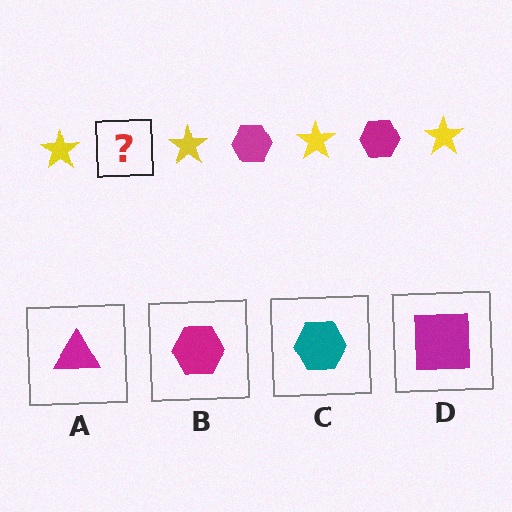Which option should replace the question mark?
Option B.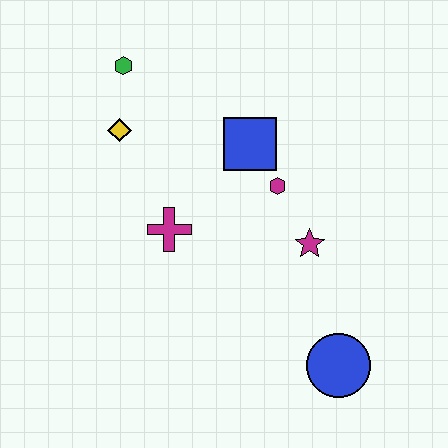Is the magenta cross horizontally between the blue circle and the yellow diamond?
Yes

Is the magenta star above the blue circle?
Yes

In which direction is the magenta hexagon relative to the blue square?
The magenta hexagon is below the blue square.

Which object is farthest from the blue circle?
The green hexagon is farthest from the blue circle.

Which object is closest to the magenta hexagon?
The blue square is closest to the magenta hexagon.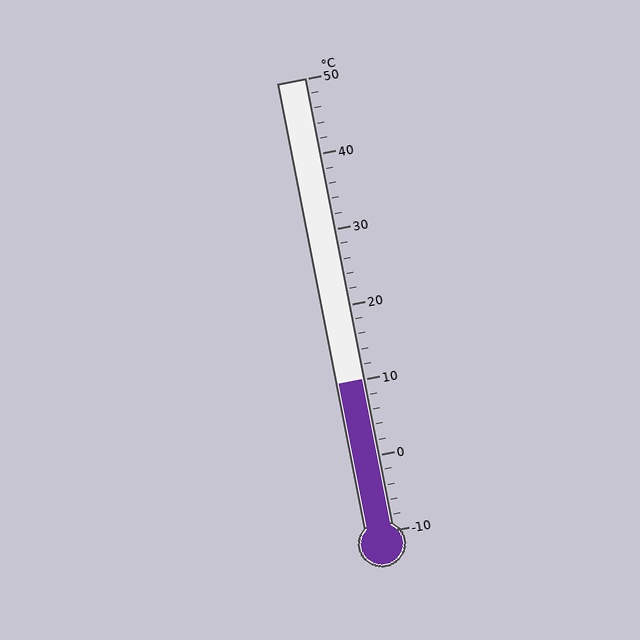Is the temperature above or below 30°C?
The temperature is below 30°C.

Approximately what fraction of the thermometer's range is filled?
The thermometer is filled to approximately 35% of its range.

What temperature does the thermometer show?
The thermometer shows approximately 10°C.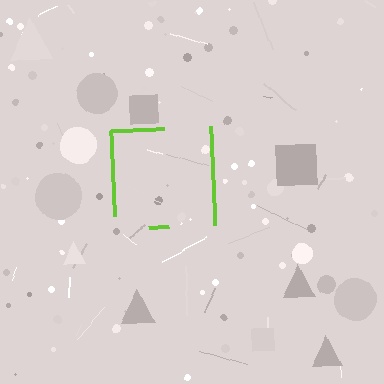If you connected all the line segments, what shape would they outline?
They would outline a square.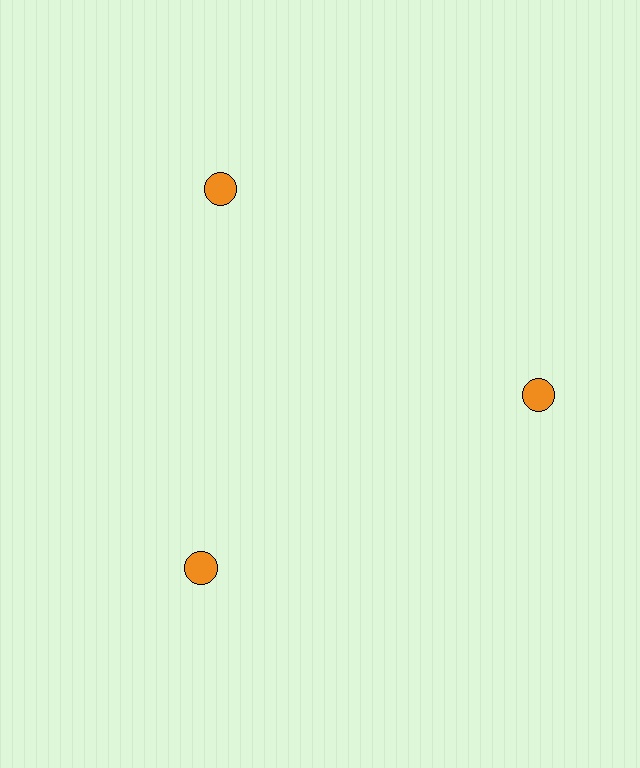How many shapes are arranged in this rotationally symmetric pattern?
There are 3 shapes, arranged in 3 groups of 1.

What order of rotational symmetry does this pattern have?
This pattern has 3-fold rotational symmetry.